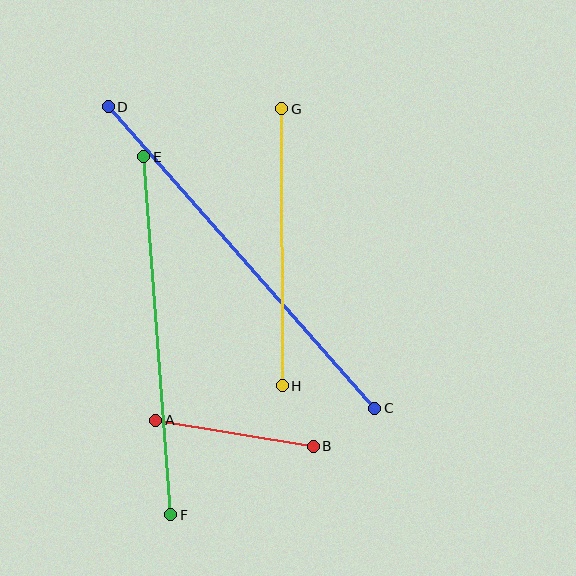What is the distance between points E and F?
The distance is approximately 359 pixels.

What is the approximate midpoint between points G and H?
The midpoint is at approximately (282, 247) pixels.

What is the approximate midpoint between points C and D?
The midpoint is at approximately (242, 257) pixels.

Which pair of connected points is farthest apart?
Points C and D are farthest apart.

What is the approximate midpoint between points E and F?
The midpoint is at approximately (157, 336) pixels.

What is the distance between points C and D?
The distance is approximately 403 pixels.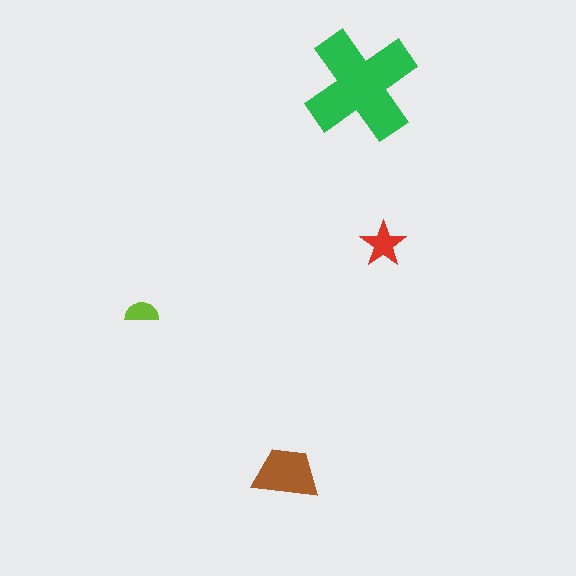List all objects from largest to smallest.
The green cross, the brown trapezoid, the red star, the lime semicircle.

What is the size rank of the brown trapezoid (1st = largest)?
2nd.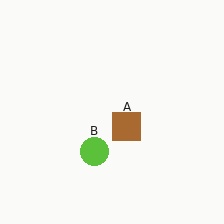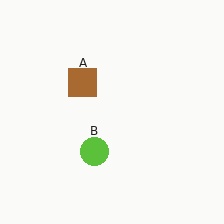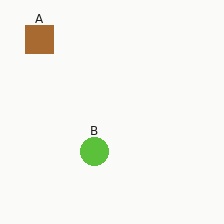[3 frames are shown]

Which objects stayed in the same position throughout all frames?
Lime circle (object B) remained stationary.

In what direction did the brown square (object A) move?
The brown square (object A) moved up and to the left.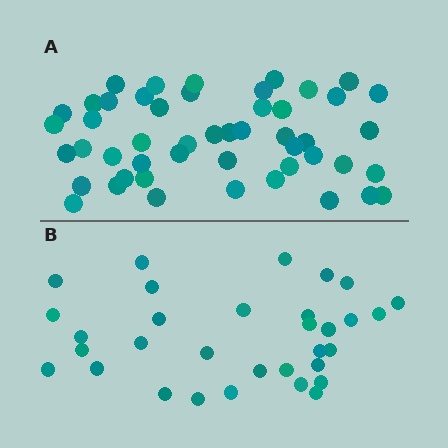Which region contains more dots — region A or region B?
Region A (the top region) has more dots.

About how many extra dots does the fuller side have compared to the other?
Region A has approximately 15 more dots than region B.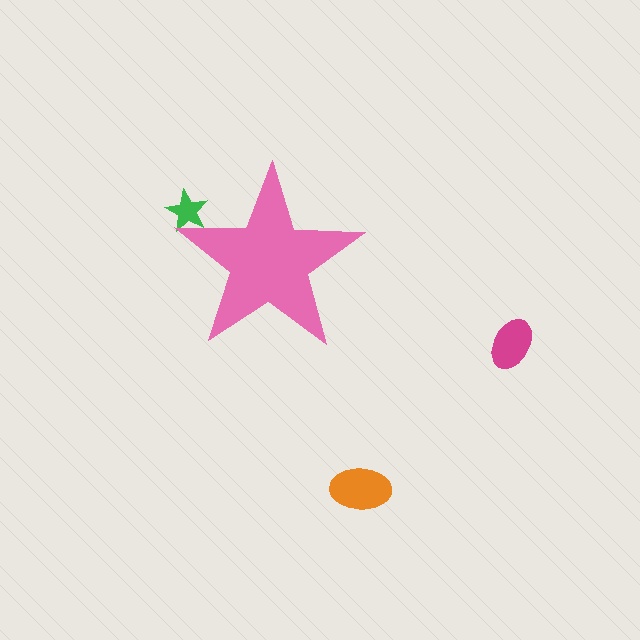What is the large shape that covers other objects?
A pink star.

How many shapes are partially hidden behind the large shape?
1 shape is partially hidden.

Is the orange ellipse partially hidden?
No, the orange ellipse is fully visible.